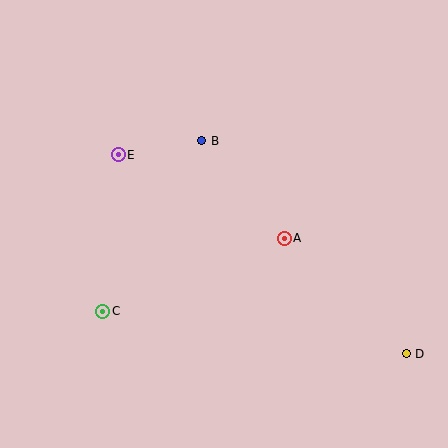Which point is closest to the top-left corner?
Point E is closest to the top-left corner.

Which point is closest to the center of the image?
Point A at (284, 238) is closest to the center.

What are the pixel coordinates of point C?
Point C is at (103, 311).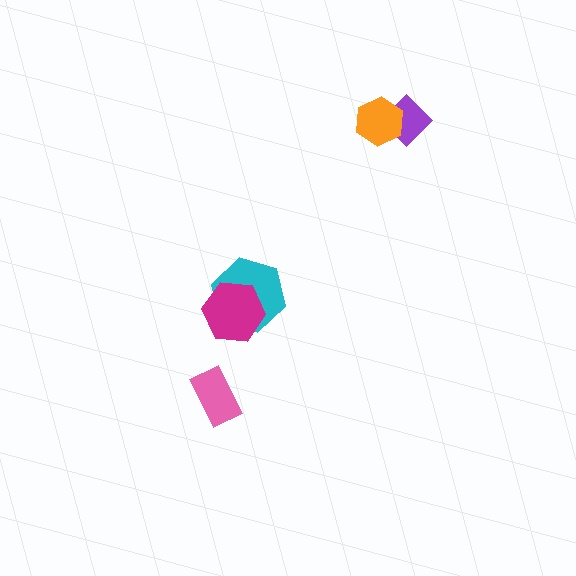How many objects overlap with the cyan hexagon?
1 object overlaps with the cyan hexagon.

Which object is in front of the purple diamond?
The orange hexagon is in front of the purple diamond.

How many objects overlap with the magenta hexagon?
1 object overlaps with the magenta hexagon.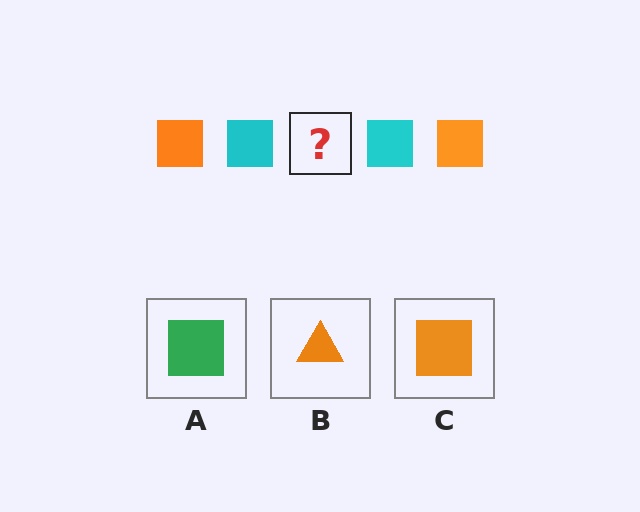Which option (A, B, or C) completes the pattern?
C.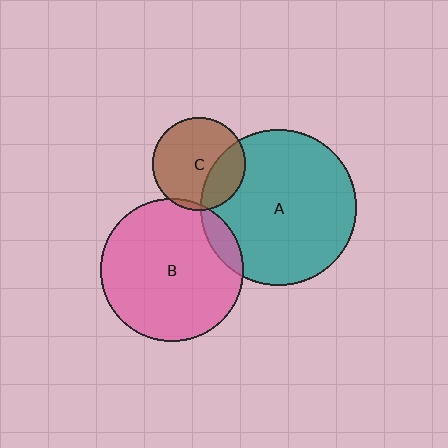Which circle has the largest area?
Circle A (teal).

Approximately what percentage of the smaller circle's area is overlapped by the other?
Approximately 5%.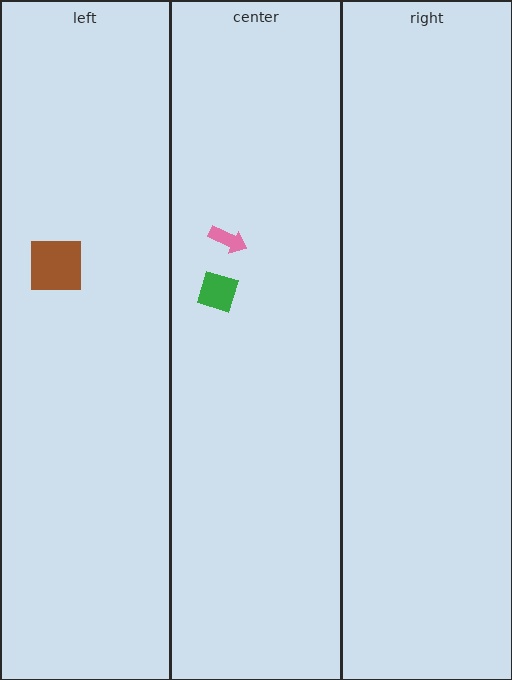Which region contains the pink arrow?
The center region.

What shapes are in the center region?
The pink arrow, the green diamond.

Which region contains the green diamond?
The center region.